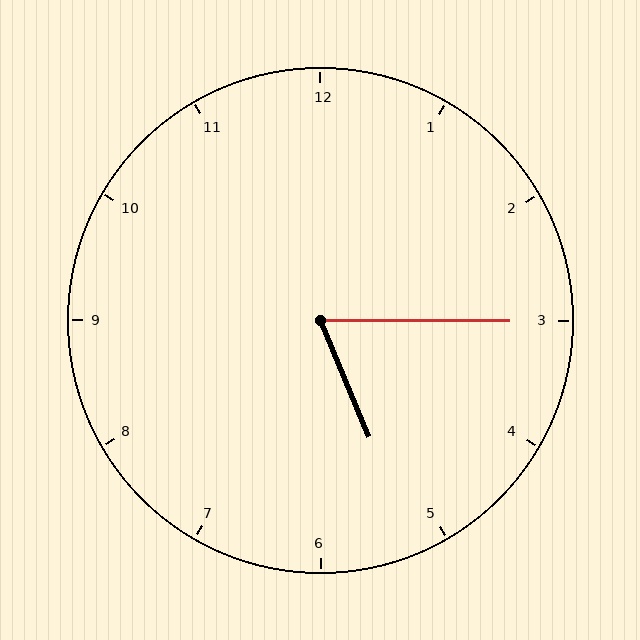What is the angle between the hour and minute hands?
Approximately 68 degrees.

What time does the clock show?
5:15.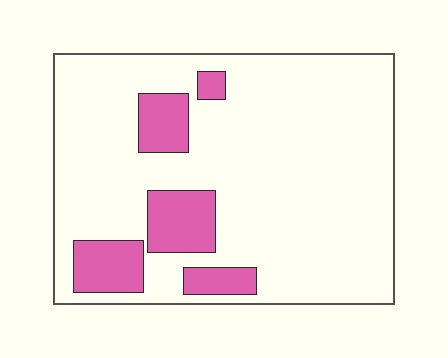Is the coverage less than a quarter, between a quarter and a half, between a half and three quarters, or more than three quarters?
Less than a quarter.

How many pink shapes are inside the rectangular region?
5.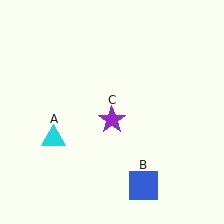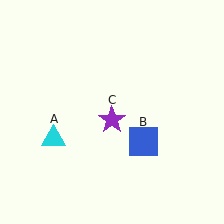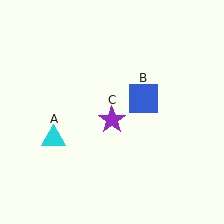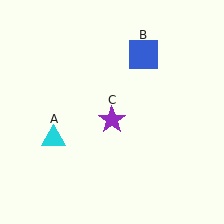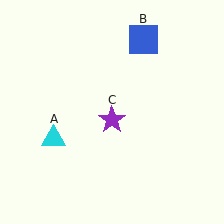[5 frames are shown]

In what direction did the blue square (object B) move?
The blue square (object B) moved up.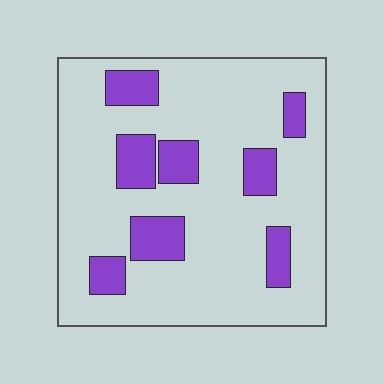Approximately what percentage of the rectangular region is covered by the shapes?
Approximately 20%.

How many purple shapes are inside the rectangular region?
8.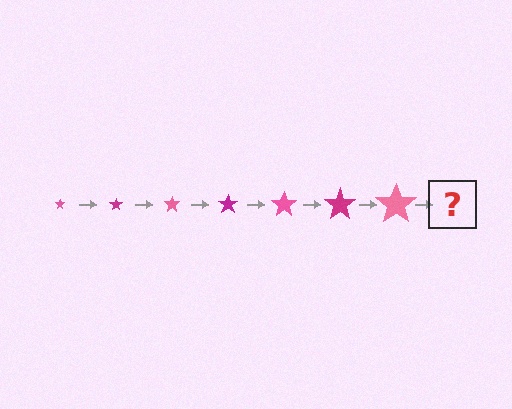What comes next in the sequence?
The next element should be a magenta star, larger than the previous one.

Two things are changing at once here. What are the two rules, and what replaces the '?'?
The two rules are that the star grows larger each step and the color cycles through pink and magenta. The '?' should be a magenta star, larger than the previous one.